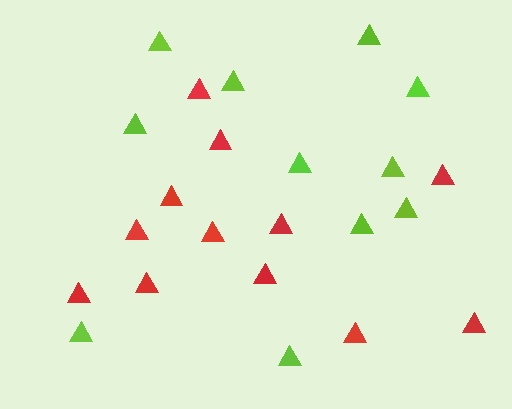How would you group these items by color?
There are 2 groups: one group of red triangles (12) and one group of lime triangles (11).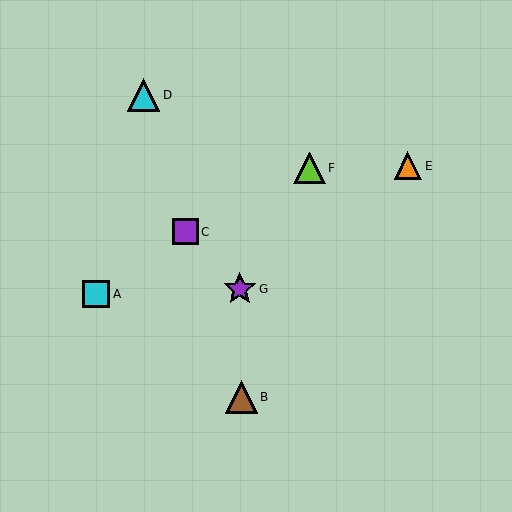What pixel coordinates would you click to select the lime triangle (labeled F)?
Click at (309, 168) to select the lime triangle F.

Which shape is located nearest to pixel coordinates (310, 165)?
The lime triangle (labeled F) at (309, 168) is nearest to that location.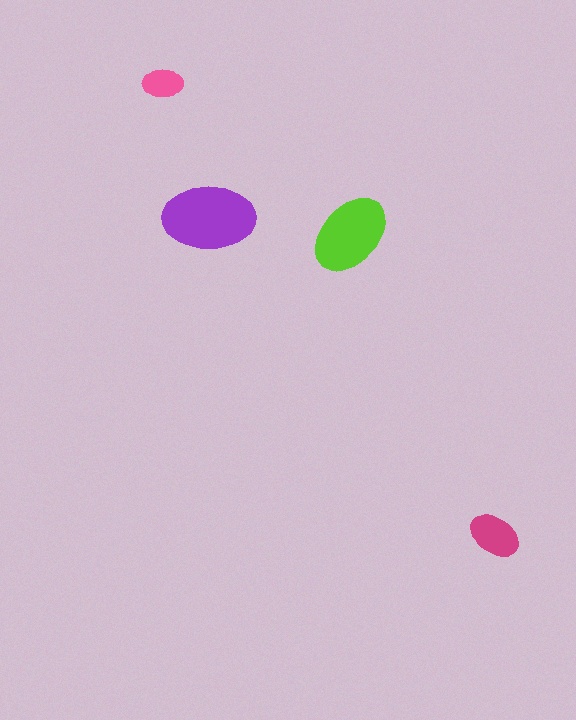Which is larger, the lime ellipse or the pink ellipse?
The lime one.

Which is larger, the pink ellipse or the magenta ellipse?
The magenta one.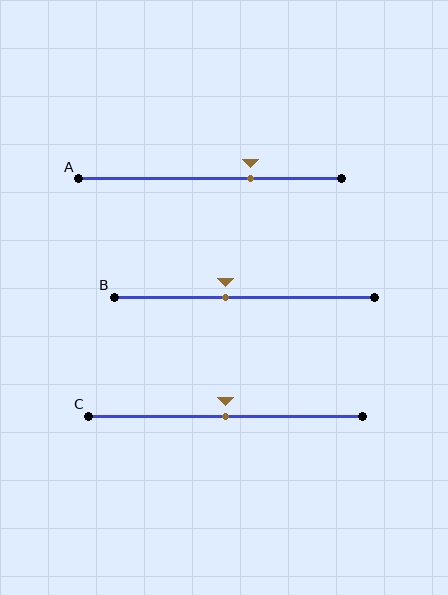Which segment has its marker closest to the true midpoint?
Segment C has its marker closest to the true midpoint.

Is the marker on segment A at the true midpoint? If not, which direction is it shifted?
No, the marker on segment A is shifted to the right by about 15% of the segment length.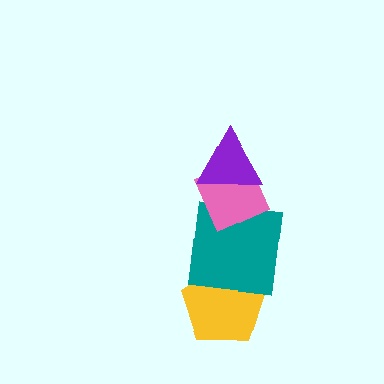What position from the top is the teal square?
The teal square is 3rd from the top.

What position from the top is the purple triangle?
The purple triangle is 1st from the top.